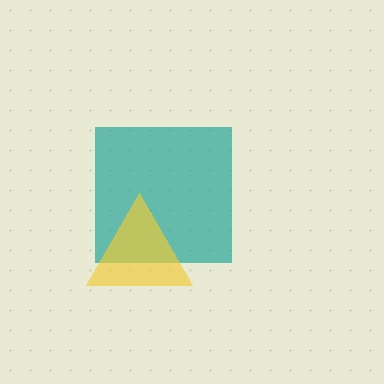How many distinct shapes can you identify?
There are 2 distinct shapes: a teal square, a yellow triangle.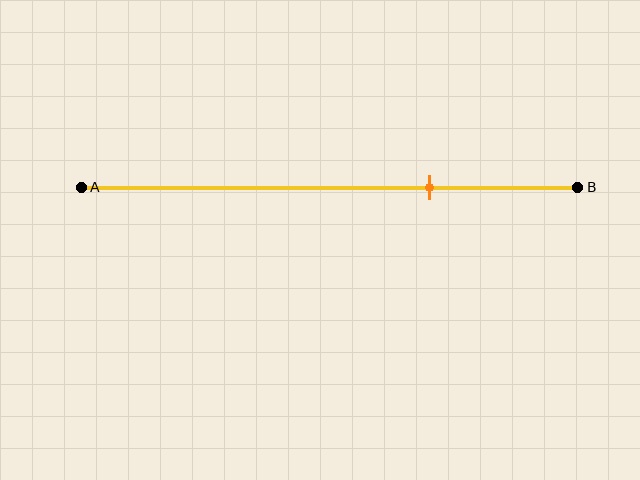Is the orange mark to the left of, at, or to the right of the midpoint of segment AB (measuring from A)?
The orange mark is to the right of the midpoint of segment AB.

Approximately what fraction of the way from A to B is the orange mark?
The orange mark is approximately 70% of the way from A to B.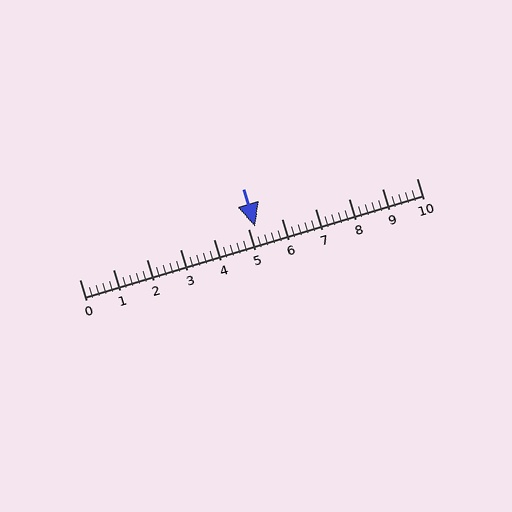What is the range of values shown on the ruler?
The ruler shows values from 0 to 10.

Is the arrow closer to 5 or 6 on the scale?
The arrow is closer to 5.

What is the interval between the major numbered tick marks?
The major tick marks are spaced 1 units apart.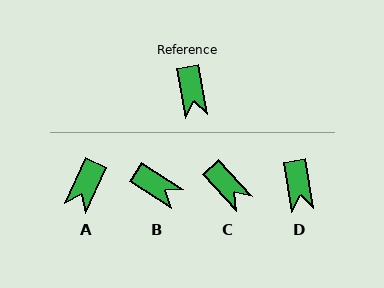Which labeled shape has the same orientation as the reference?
D.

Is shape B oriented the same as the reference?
No, it is off by about 48 degrees.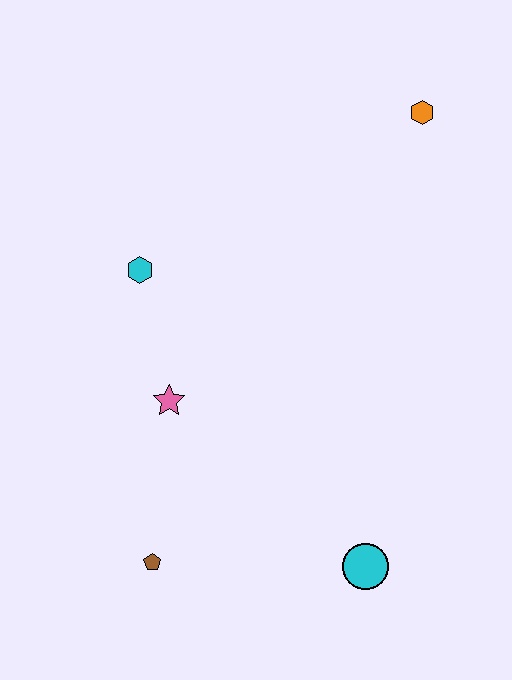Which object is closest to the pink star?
The cyan hexagon is closest to the pink star.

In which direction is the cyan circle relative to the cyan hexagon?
The cyan circle is below the cyan hexagon.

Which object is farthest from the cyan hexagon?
The cyan circle is farthest from the cyan hexagon.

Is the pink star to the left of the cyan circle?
Yes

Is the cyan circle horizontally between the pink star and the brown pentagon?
No